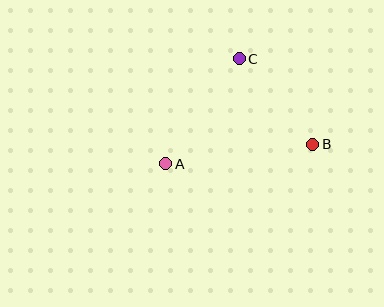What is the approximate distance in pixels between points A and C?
The distance between A and C is approximately 128 pixels.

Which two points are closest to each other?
Points B and C are closest to each other.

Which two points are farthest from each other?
Points A and B are farthest from each other.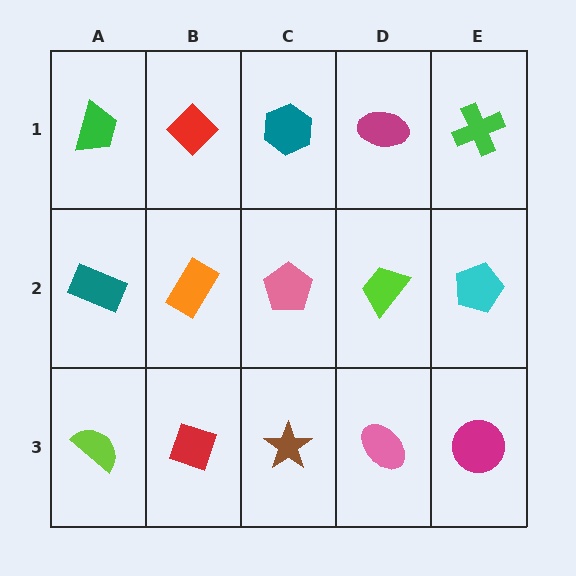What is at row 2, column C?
A pink pentagon.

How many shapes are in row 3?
5 shapes.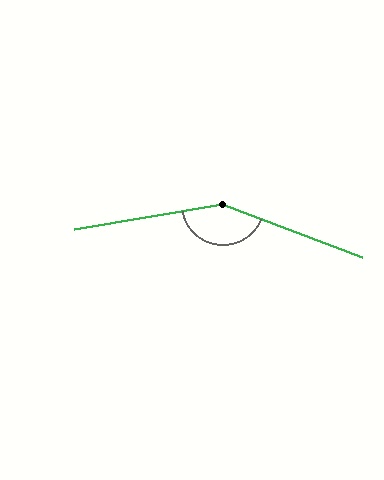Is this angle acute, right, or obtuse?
It is obtuse.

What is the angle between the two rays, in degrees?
Approximately 149 degrees.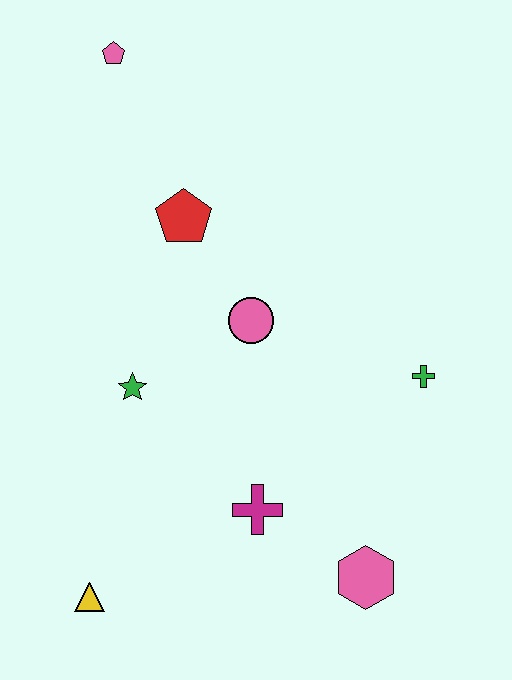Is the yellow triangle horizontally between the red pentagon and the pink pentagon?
No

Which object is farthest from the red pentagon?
The pink hexagon is farthest from the red pentagon.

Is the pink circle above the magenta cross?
Yes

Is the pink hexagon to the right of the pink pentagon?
Yes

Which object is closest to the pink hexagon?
The magenta cross is closest to the pink hexagon.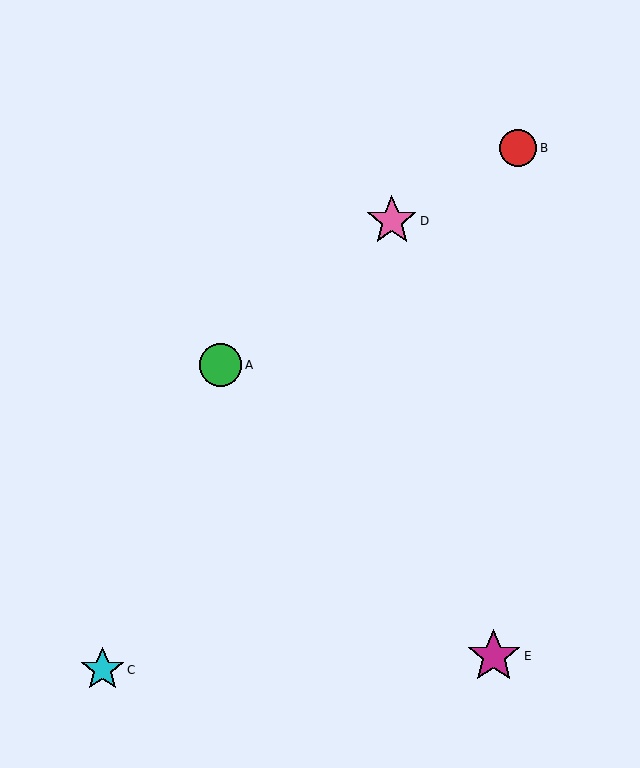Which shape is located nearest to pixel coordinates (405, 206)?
The pink star (labeled D) at (392, 221) is nearest to that location.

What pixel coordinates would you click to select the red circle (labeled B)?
Click at (518, 148) to select the red circle B.